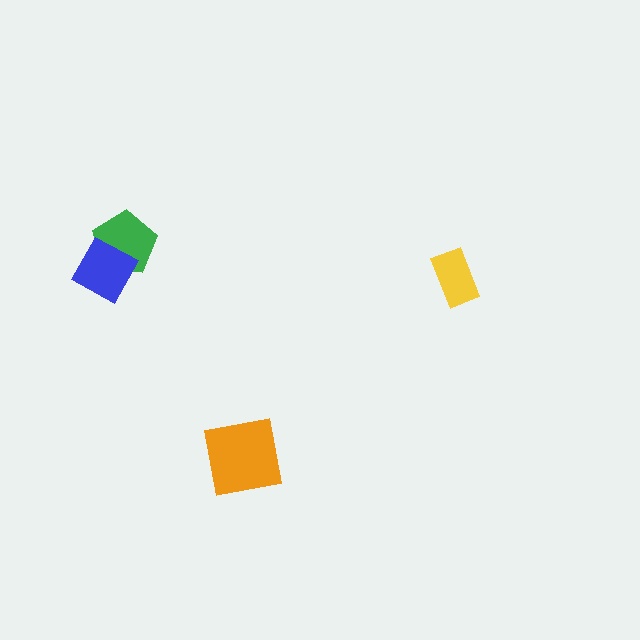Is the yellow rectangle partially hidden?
No, no other shape covers it.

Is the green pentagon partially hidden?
Yes, it is partially covered by another shape.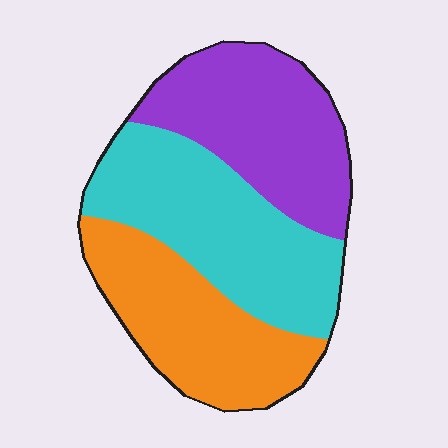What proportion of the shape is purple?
Purple covers roughly 30% of the shape.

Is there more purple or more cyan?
Cyan.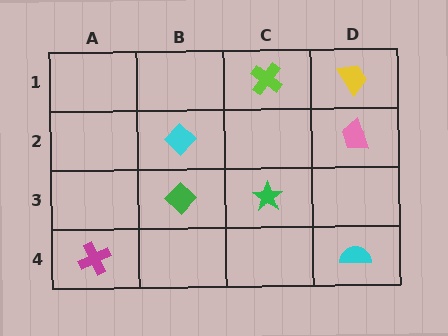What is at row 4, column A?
A magenta cross.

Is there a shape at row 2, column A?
No, that cell is empty.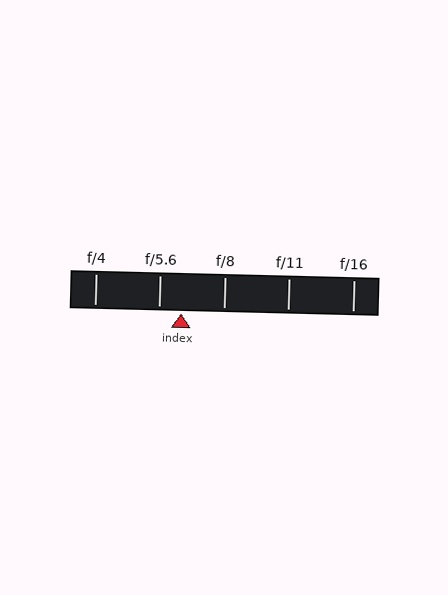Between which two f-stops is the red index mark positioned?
The index mark is between f/5.6 and f/8.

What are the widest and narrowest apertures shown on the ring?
The widest aperture shown is f/4 and the narrowest is f/16.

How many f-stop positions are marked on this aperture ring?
There are 5 f-stop positions marked.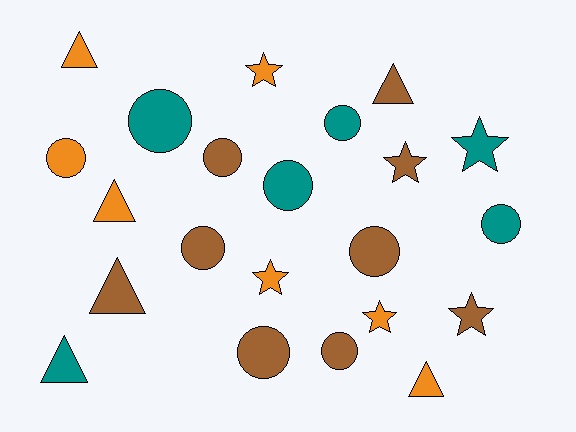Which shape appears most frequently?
Circle, with 10 objects.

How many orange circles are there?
There is 1 orange circle.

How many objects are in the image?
There are 22 objects.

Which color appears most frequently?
Brown, with 9 objects.